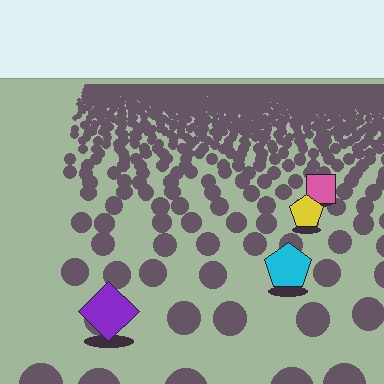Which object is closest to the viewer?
The purple diamond is closest. The texture marks near it are larger and more spread out.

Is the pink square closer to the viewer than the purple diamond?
No. The purple diamond is closer — you can tell from the texture gradient: the ground texture is coarser near it.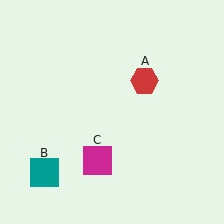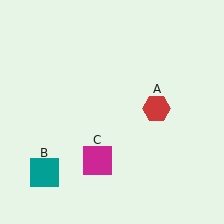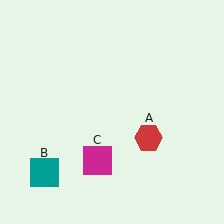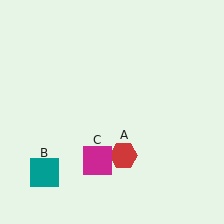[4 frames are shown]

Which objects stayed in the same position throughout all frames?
Teal square (object B) and magenta square (object C) remained stationary.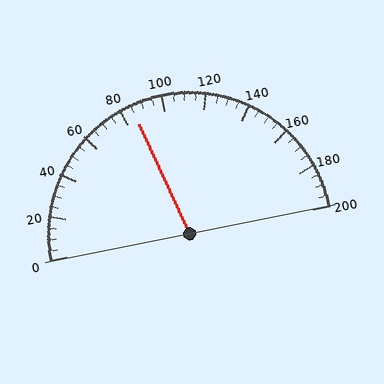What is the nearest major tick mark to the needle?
The nearest major tick mark is 80.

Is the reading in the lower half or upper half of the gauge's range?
The reading is in the lower half of the range (0 to 200).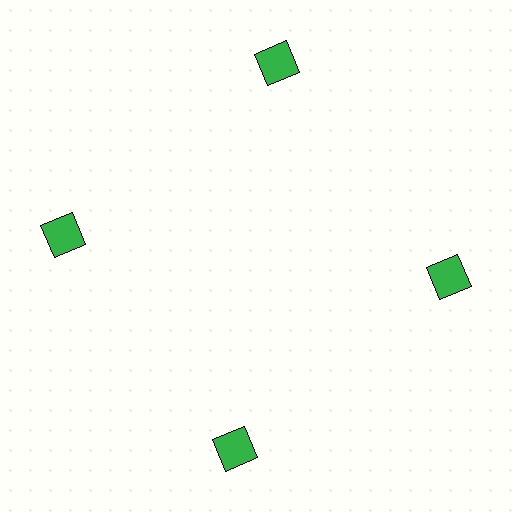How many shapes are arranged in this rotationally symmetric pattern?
There are 4 shapes, arranged in 4 groups of 1.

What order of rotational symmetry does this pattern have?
This pattern has 4-fold rotational symmetry.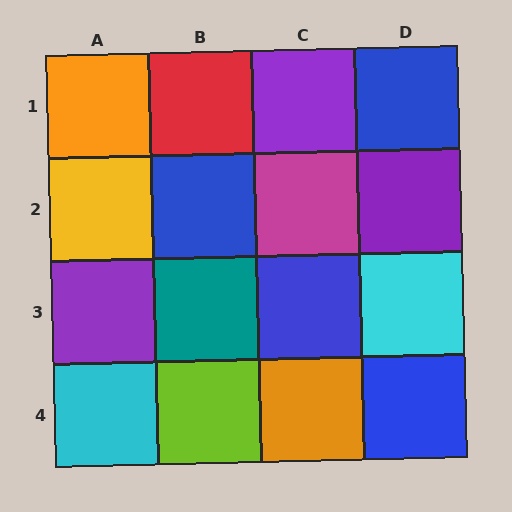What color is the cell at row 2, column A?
Yellow.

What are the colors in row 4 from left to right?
Cyan, lime, orange, blue.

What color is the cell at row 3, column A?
Purple.